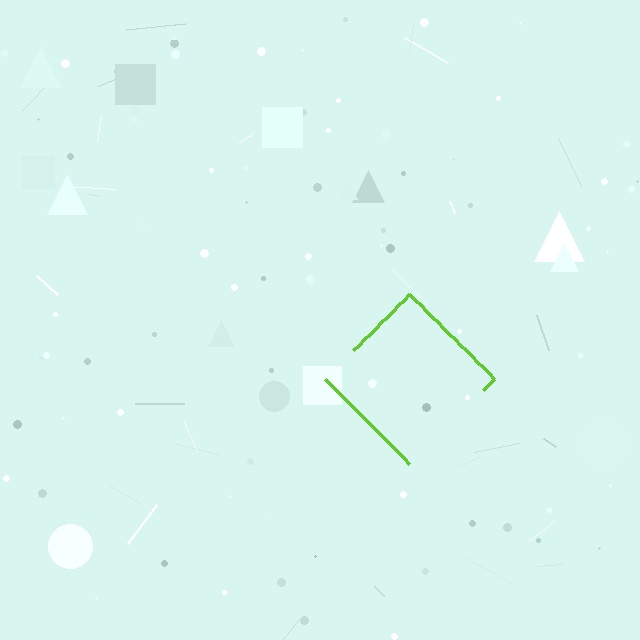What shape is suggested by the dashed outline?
The dashed outline suggests a diamond.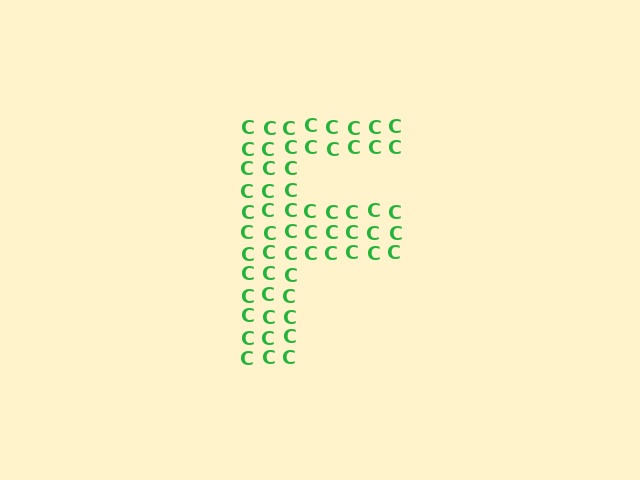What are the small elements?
The small elements are letter C's.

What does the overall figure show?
The overall figure shows the letter F.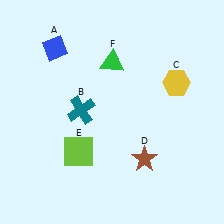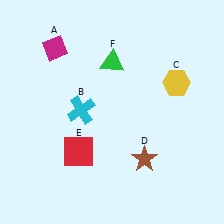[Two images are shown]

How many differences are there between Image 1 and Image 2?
There are 3 differences between the two images.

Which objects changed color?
A changed from blue to magenta. B changed from teal to cyan. E changed from lime to red.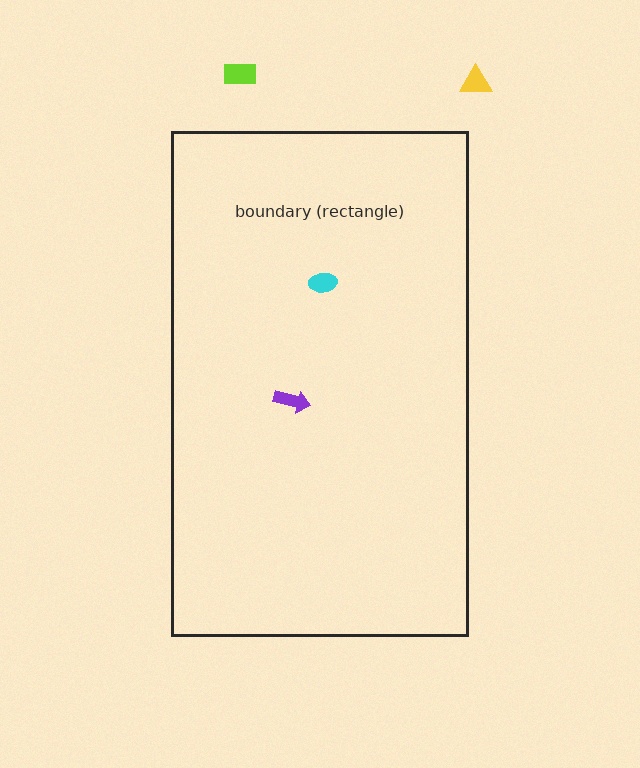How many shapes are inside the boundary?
2 inside, 2 outside.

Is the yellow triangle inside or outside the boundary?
Outside.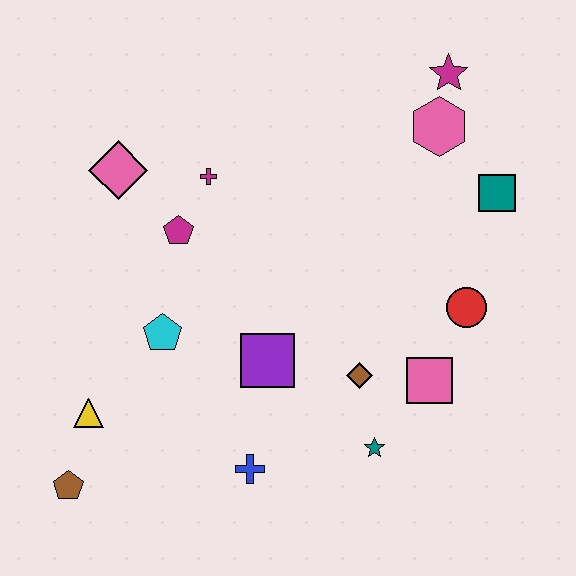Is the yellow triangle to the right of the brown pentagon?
Yes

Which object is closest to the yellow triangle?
The brown pentagon is closest to the yellow triangle.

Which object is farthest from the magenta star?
The brown pentagon is farthest from the magenta star.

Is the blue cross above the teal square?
No